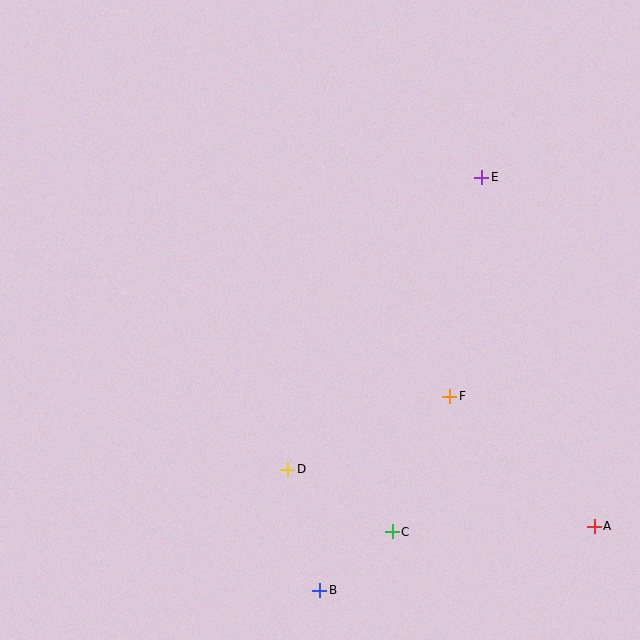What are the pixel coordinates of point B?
Point B is at (320, 590).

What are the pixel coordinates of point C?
Point C is at (393, 532).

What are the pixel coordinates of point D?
Point D is at (288, 469).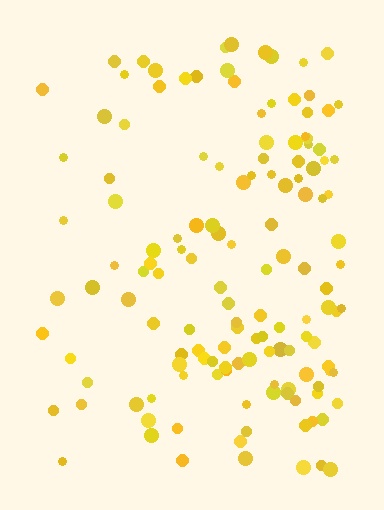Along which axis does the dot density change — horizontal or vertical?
Horizontal.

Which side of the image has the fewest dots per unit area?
The left.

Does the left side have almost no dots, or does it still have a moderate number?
Still a moderate number, just noticeably fewer than the right.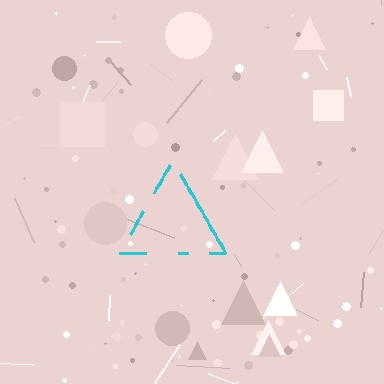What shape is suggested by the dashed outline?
The dashed outline suggests a triangle.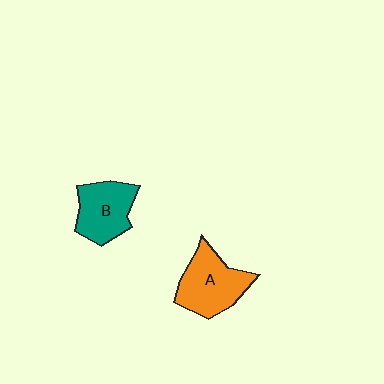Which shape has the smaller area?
Shape B (teal).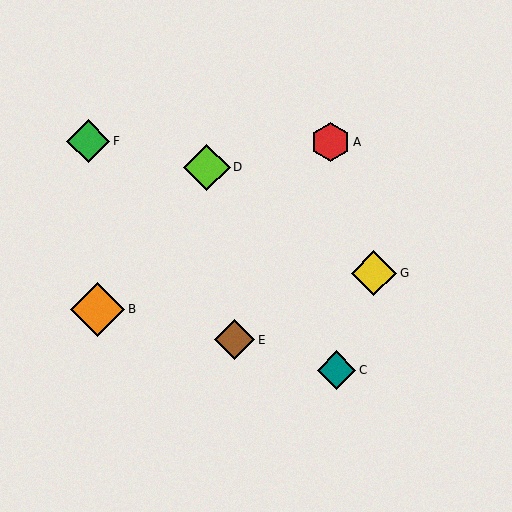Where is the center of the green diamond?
The center of the green diamond is at (88, 141).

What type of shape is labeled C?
Shape C is a teal diamond.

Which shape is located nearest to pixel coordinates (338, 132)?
The red hexagon (labeled A) at (330, 142) is nearest to that location.